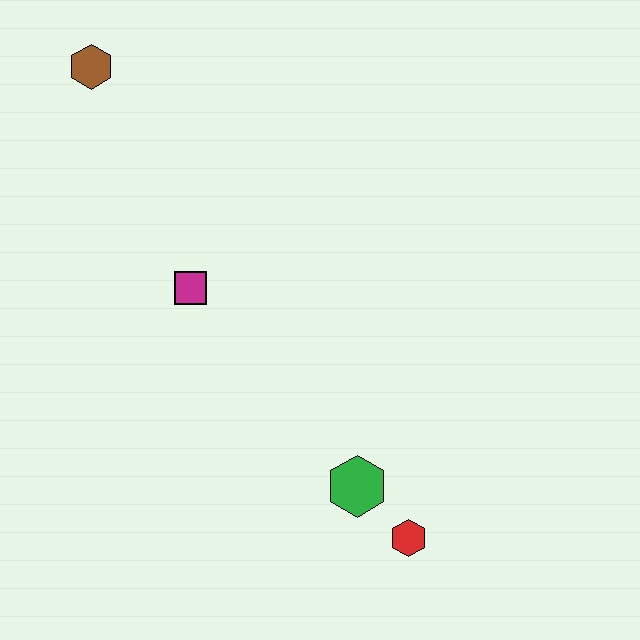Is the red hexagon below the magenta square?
Yes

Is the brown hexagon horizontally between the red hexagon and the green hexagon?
No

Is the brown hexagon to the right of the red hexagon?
No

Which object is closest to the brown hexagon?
The magenta square is closest to the brown hexagon.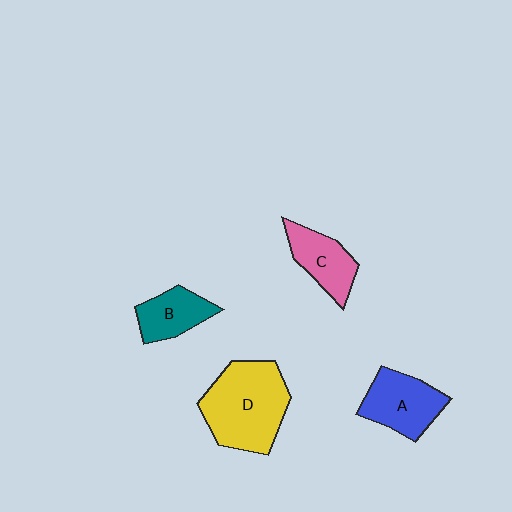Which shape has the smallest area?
Shape B (teal).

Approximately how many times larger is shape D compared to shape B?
Approximately 2.1 times.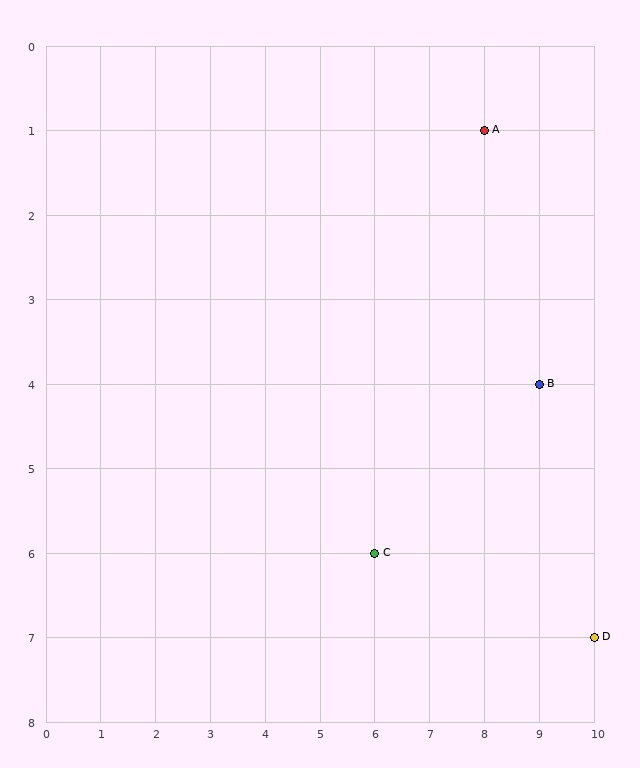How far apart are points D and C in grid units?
Points D and C are 4 columns and 1 row apart (about 4.1 grid units diagonally).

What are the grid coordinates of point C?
Point C is at grid coordinates (6, 6).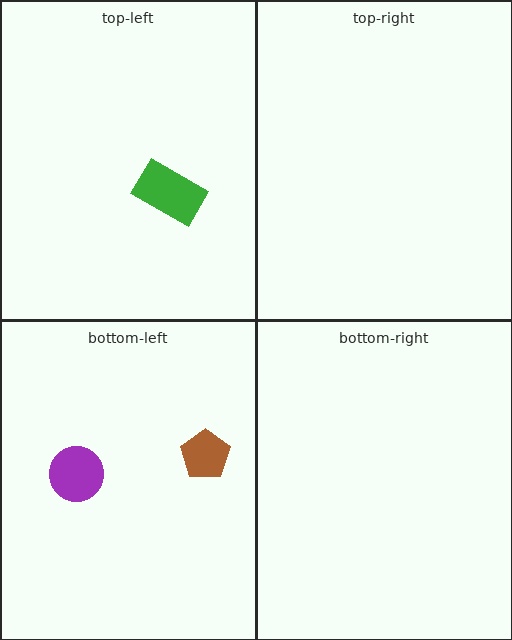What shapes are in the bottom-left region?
The purple circle, the brown pentagon.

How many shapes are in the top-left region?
1.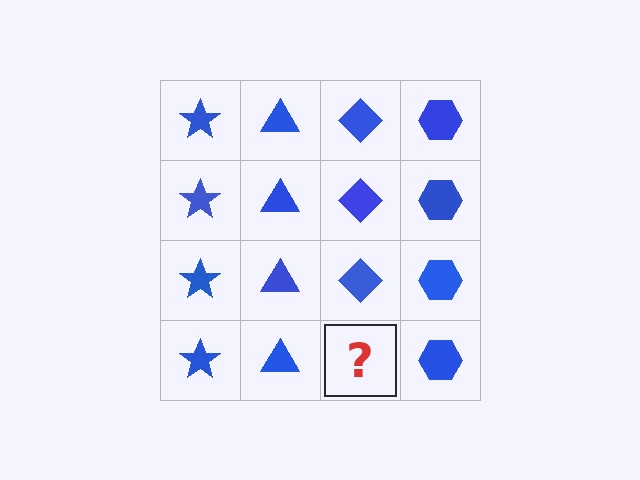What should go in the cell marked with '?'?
The missing cell should contain a blue diamond.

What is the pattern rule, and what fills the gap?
The rule is that each column has a consistent shape. The gap should be filled with a blue diamond.